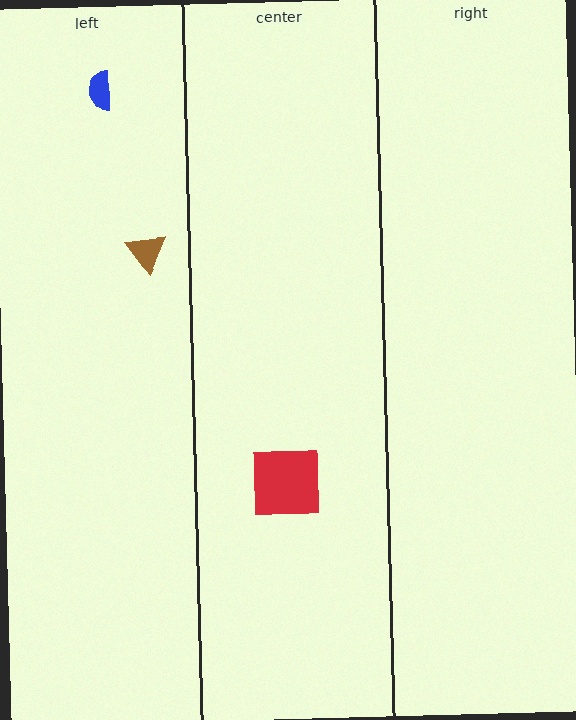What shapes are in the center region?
The red square.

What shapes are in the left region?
The brown triangle, the blue semicircle.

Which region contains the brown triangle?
The left region.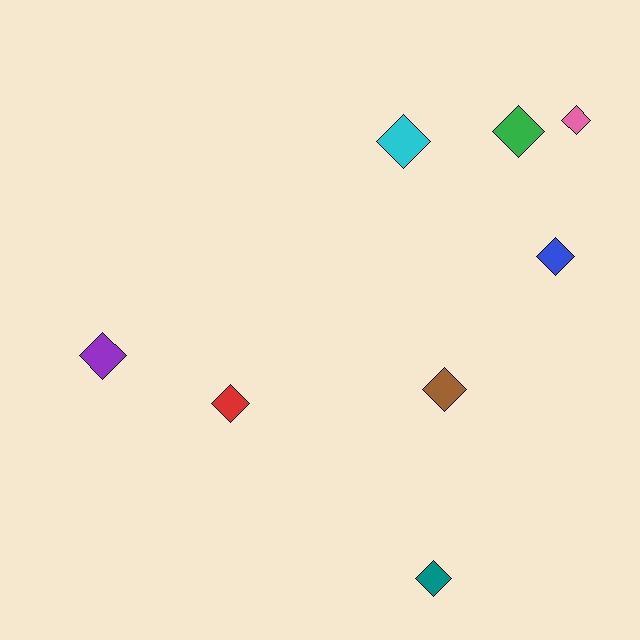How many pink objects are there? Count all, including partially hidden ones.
There is 1 pink object.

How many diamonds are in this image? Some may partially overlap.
There are 8 diamonds.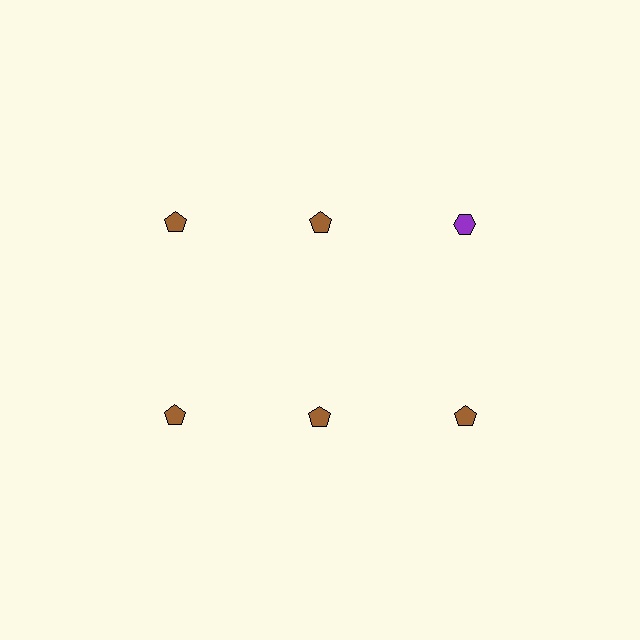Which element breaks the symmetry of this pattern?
The purple hexagon in the top row, center column breaks the symmetry. All other shapes are brown pentagons.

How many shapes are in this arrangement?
There are 6 shapes arranged in a grid pattern.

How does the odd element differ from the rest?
It differs in both color (purple instead of brown) and shape (hexagon instead of pentagon).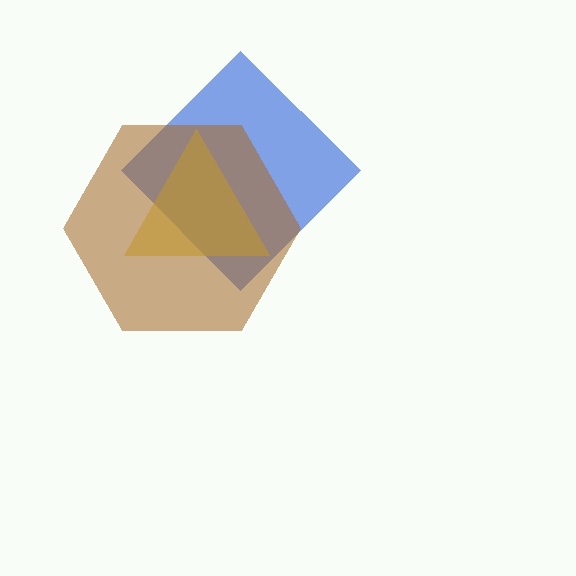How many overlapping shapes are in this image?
There are 3 overlapping shapes in the image.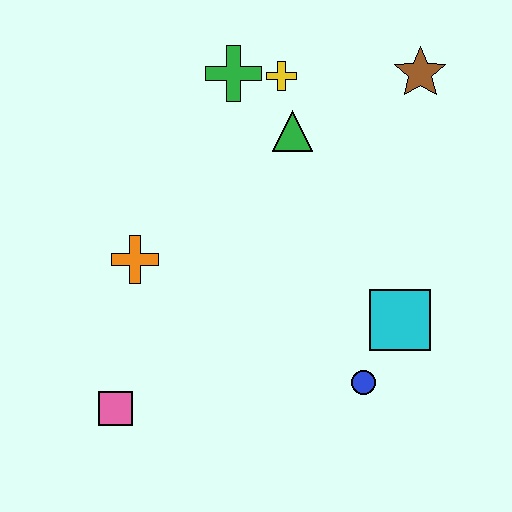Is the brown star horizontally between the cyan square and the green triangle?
No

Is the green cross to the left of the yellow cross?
Yes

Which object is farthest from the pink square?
The brown star is farthest from the pink square.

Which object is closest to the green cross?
The yellow cross is closest to the green cross.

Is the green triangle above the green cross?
No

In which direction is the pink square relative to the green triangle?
The pink square is below the green triangle.